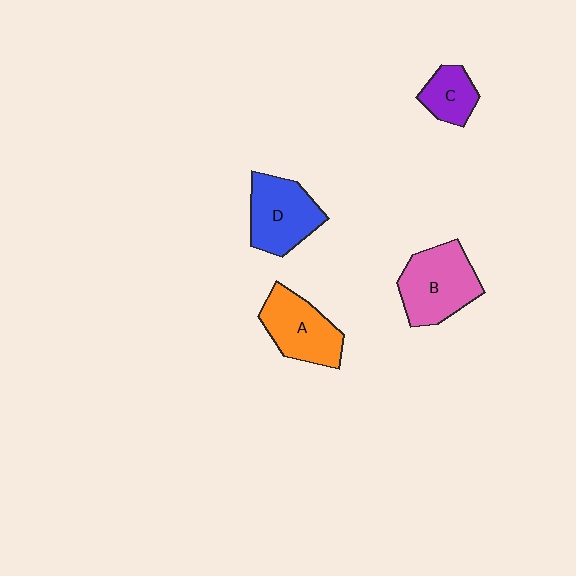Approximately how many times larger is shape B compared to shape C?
Approximately 2.0 times.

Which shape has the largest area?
Shape B (pink).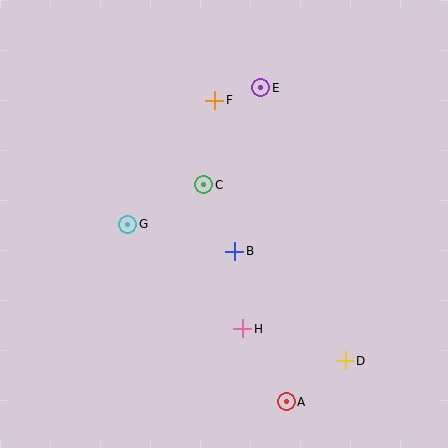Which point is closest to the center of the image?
Point B at (235, 251) is closest to the center.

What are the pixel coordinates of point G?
Point G is at (128, 224).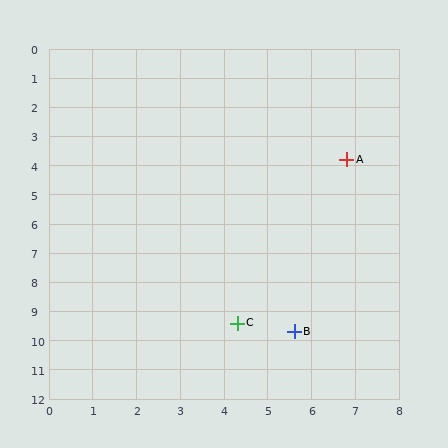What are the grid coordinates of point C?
Point C is at approximately (4.3, 9.4).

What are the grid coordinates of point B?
Point B is at approximately (5.6, 9.7).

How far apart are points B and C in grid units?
Points B and C are about 1.3 grid units apart.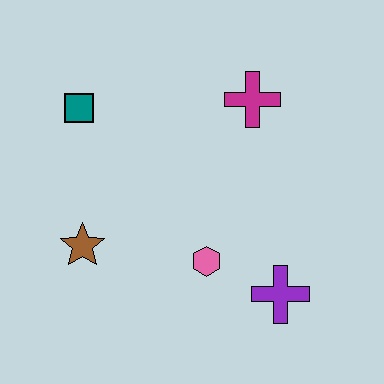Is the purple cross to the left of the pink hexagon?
No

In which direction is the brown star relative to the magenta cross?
The brown star is to the left of the magenta cross.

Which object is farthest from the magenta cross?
The brown star is farthest from the magenta cross.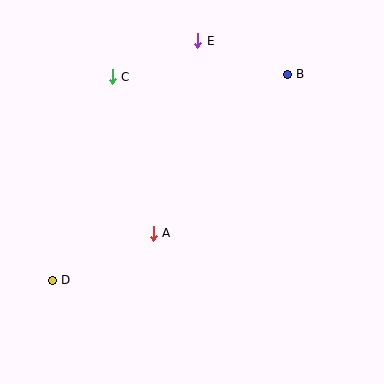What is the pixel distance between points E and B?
The distance between E and B is 95 pixels.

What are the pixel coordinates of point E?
Point E is at (198, 41).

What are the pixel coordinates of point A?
Point A is at (153, 233).